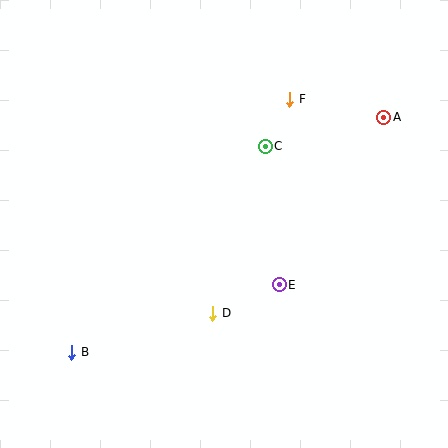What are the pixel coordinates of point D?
Point D is at (213, 313).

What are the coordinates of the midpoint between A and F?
The midpoint between A and F is at (337, 108).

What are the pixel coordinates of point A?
Point A is at (384, 118).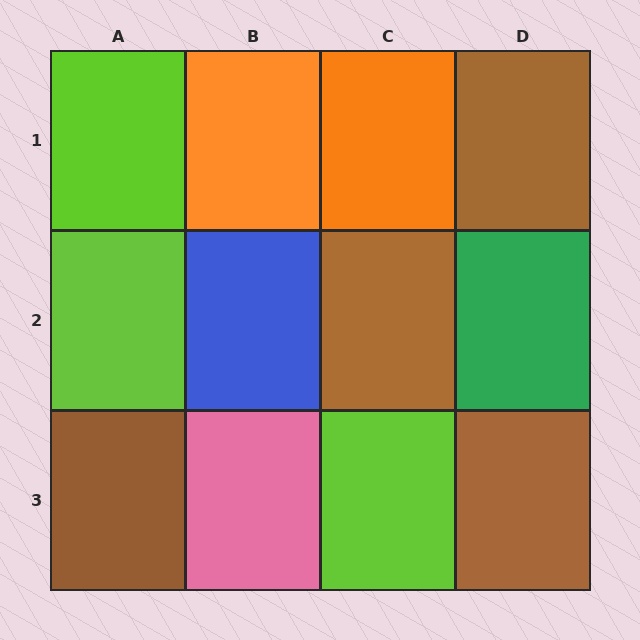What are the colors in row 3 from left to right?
Brown, pink, lime, brown.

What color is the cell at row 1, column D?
Brown.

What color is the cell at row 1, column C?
Orange.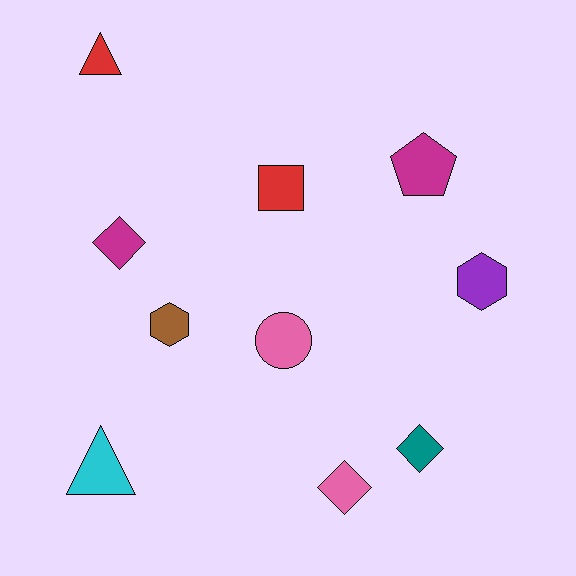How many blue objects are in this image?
There are no blue objects.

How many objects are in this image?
There are 10 objects.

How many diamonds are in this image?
There are 3 diamonds.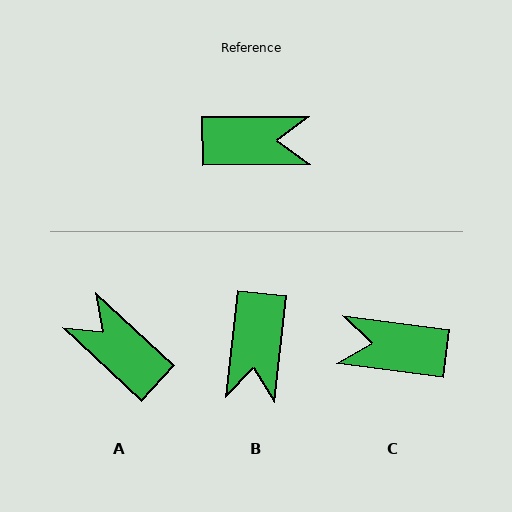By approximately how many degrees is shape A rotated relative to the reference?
Approximately 137 degrees counter-clockwise.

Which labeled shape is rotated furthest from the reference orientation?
C, about 173 degrees away.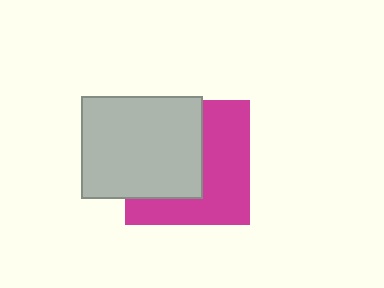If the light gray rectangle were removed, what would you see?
You would see the complete magenta square.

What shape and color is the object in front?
The object in front is a light gray rectangle.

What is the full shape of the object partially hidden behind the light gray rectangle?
The partially hidden object is a magenta square.